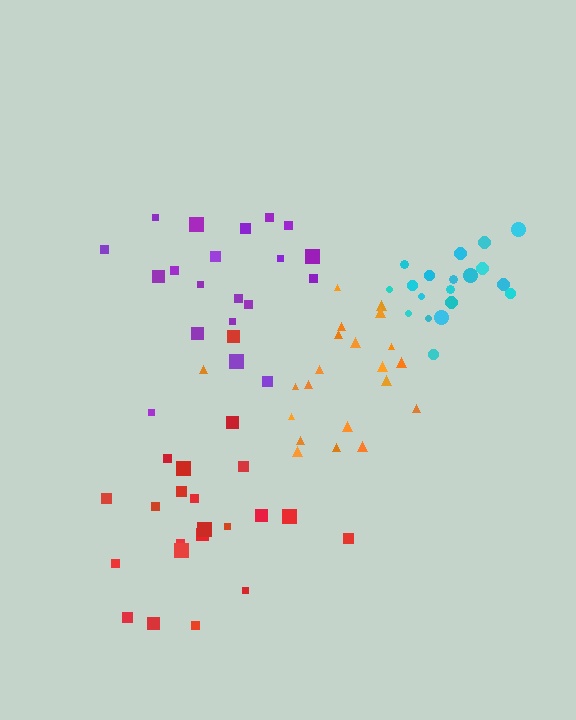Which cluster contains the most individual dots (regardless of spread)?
Red (23).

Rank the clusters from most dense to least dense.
cyan, orange, red, purple.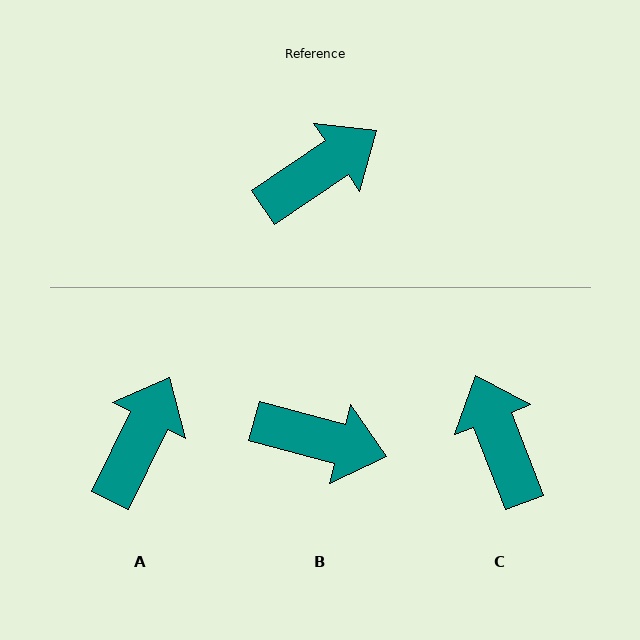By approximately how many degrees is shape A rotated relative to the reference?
Approximately 30 degrees counter-clockwise.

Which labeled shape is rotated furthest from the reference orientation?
C, about 77 degrees away.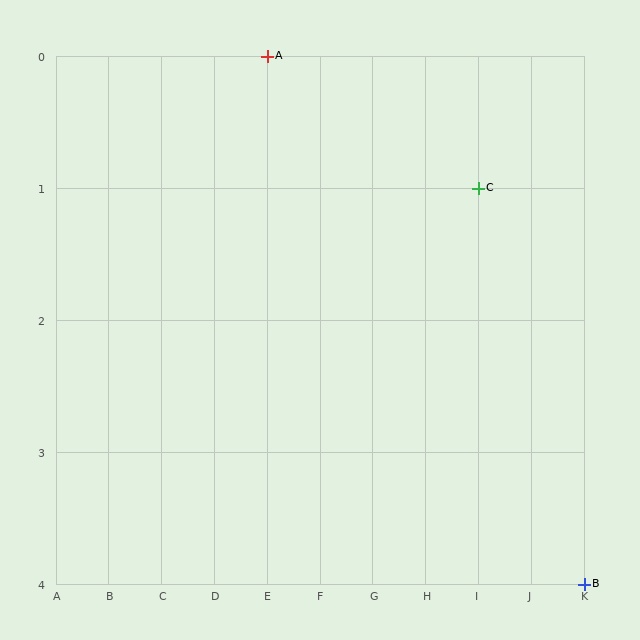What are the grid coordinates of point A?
Point A is at grid coordinates (E, 0).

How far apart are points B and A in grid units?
Points B and A are 6 columns and 4 rows apart (about 7.2 grid units diagonally).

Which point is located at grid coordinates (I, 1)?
Point C is at (I, 1).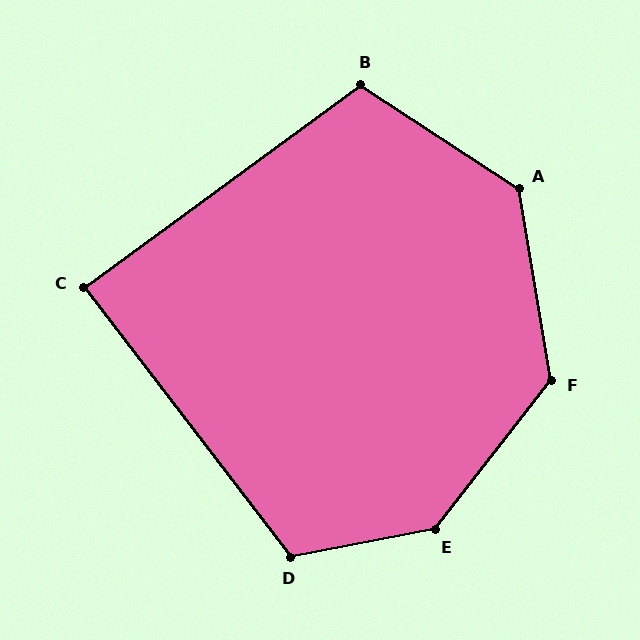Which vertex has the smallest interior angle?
C, at approximately 89 degrees.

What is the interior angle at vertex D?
Approximately 117 degrees (obtuse).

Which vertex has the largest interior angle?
E, at approximately 139 degrees.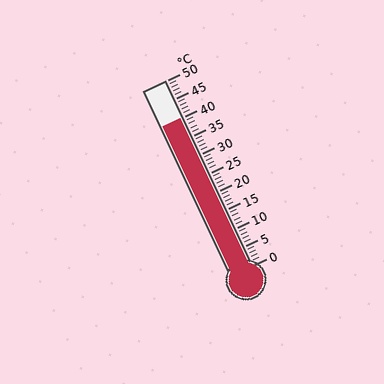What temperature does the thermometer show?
The thermometer shows approximately 40°C.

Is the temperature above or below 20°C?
The temperature is above 20°C.